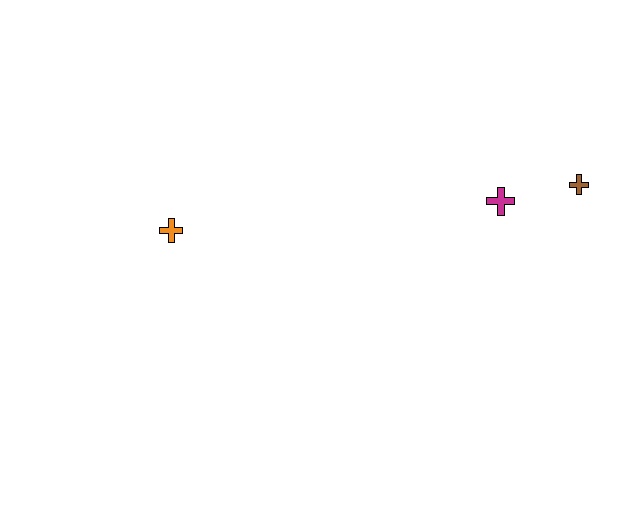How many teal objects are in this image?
There are no teal objects.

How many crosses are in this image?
There are 3 crosses.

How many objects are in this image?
There are 3 objects.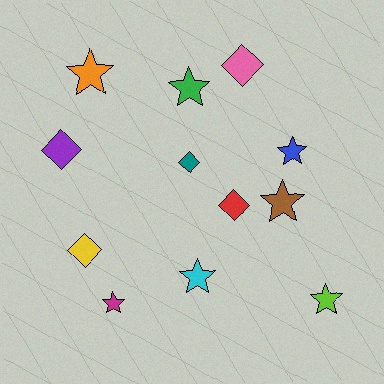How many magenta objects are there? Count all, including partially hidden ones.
There is 1 magenta object.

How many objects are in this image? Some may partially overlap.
There are 12 objects.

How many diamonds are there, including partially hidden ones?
There are 5 diamonds.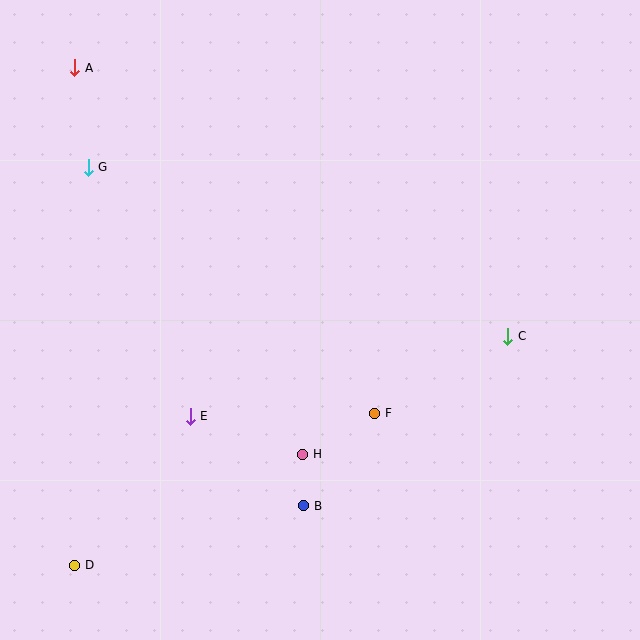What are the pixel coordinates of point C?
Point C is at (508, 336).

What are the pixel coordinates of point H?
Point H is at (303, 454).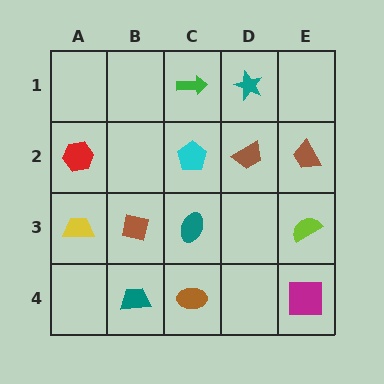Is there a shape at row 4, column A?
No, that cell is empty.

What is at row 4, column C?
A brown ellipse.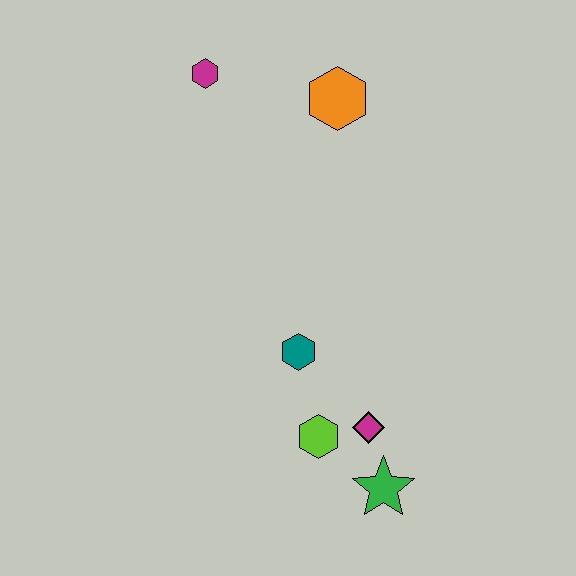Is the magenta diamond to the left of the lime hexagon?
No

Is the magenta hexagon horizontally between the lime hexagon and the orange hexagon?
No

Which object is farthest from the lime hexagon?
The magenta hexagon is farthest from the lime hexagon.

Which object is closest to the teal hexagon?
The lime hexagon is closest to the teal hexagon.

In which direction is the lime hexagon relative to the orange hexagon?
The lime hexagon is below the orange hexagon.